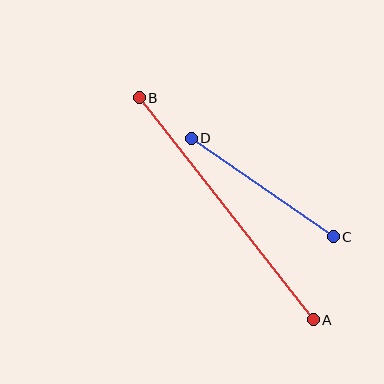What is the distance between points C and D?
The distance is approximately 173 pixels.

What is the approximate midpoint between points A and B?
The midpoint is at approximately (226, 209) pixels.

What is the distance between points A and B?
The distance is approximately 282 pixels.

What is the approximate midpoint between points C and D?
The midpoint is at approximately (262, 188) pixels.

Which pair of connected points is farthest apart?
Points A and B are farthest apart.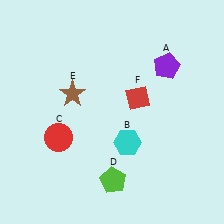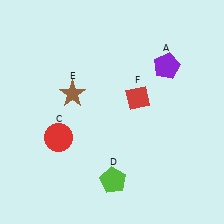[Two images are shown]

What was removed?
The cyan hexagon (B) was removed in Image 2.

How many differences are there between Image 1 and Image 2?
There is 1 difference between the two images.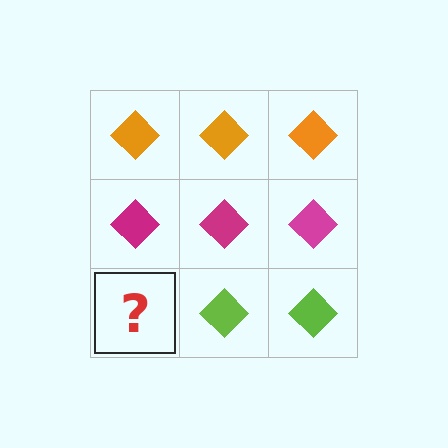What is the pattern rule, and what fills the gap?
The rule is that each row has a consistent color. The gap should be filled with a lime diamond.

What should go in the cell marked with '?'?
The missing cell should contain a lime diamond.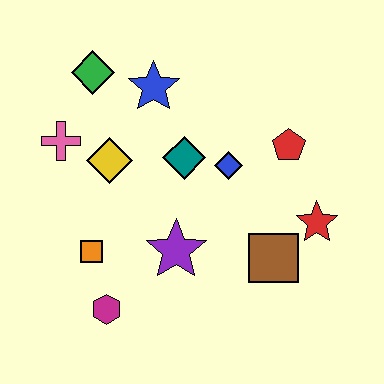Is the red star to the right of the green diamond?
Yes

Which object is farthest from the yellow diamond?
The red star is farthest from the yellow diamond.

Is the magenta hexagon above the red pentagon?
No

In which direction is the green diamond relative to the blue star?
The green diamond is to the left of the blue star.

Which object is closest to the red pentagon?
The blue diamond is closest to the red pentagon.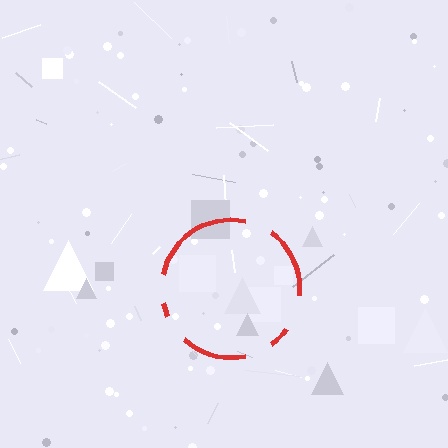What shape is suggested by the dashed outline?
The dashed outline suggests a circle.